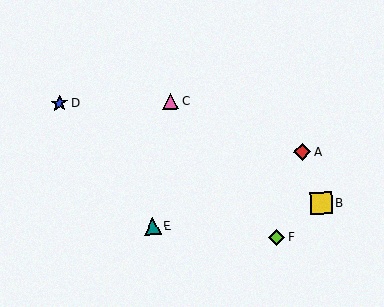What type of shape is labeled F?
Shape F is a lime diamond.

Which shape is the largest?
The yellow square (labeled B) is the largest.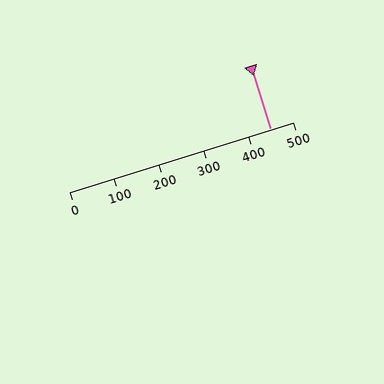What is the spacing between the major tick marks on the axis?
The major ticks are spaced 100 apart.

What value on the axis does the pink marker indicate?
The marker indicates approximately 450.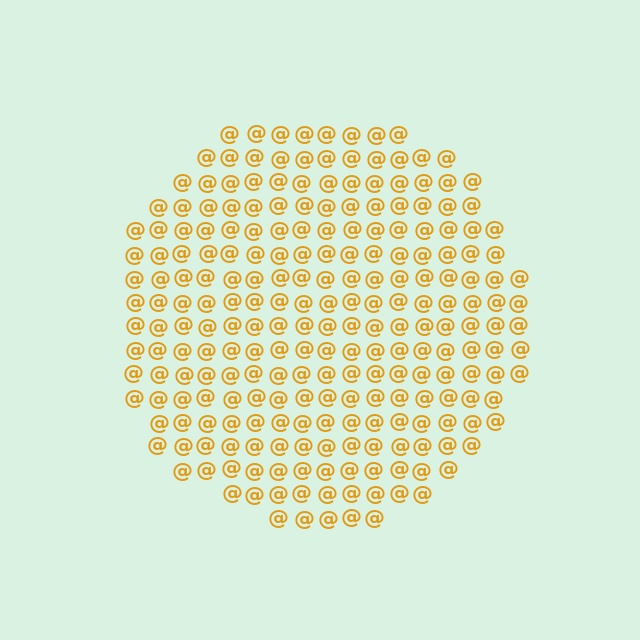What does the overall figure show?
The overall figure shows a circle.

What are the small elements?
The small elements are at signs.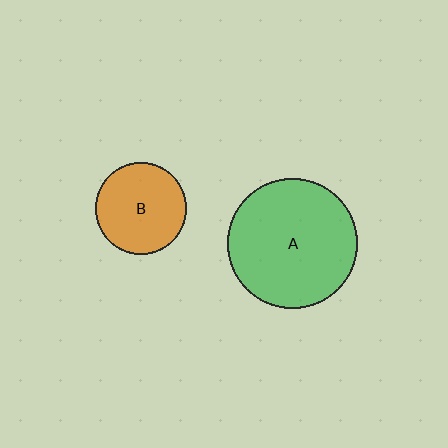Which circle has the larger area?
Circle A (green).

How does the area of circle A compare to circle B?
Approximately 2.0 times.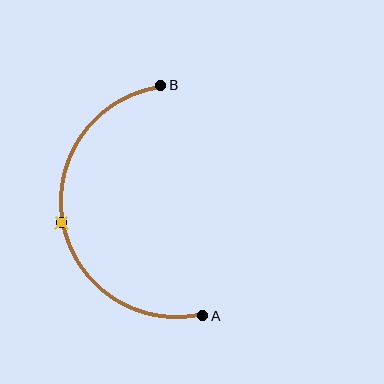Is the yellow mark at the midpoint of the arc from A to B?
Yes. The yellow mark lies on the arc at equal arc-length from both A and B — it is the arc midpoint.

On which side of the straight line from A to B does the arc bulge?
The arc bulges to the left of the straight line connecting A and B.